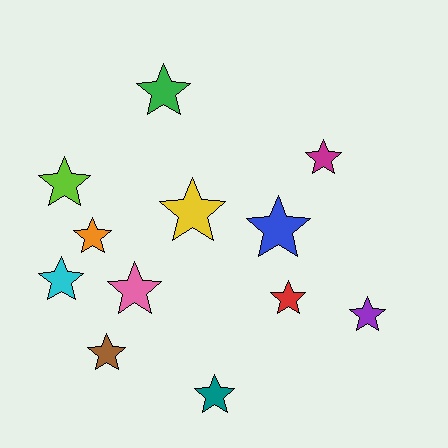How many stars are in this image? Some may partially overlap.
There are 12 stars.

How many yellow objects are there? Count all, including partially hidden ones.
There is 1 yellow object.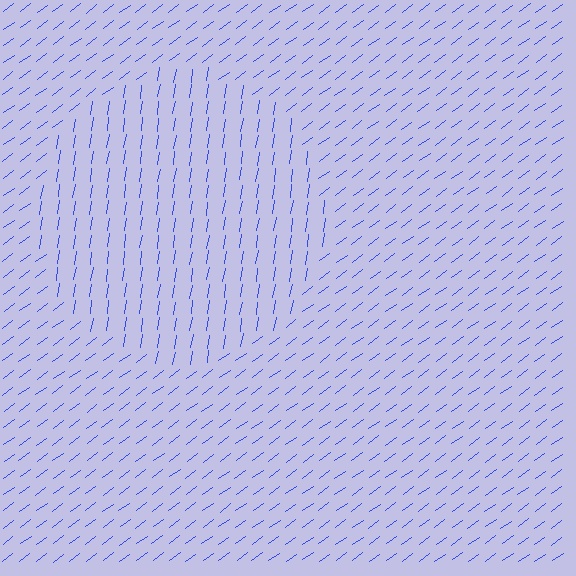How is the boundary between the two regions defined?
The boundary is defined purely by a change in line orientation (approximately 45 degrees difference). All lines are the same color and thickness.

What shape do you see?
I see a circle.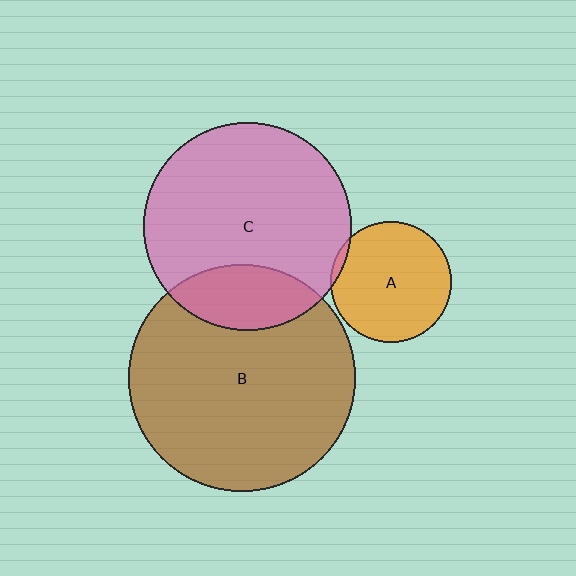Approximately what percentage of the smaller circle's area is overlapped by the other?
Approximately 5%.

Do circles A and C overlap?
Yes.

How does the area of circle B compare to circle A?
Approximately 3.5 times.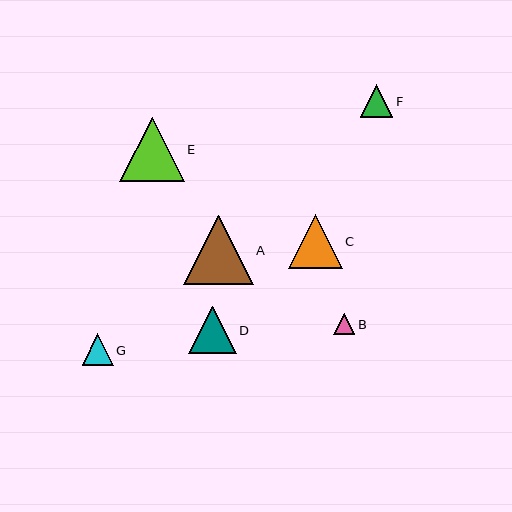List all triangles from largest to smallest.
From largest to smallest: A, E, C, D, F, G, B.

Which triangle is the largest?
Triangle A is the largest with a size of approximately 70 pixels.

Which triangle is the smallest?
Triangle B is the smallest with a size of approximately 22 pixels.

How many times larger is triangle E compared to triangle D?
Triangle E is approximately 1.4 times the size of triangle D.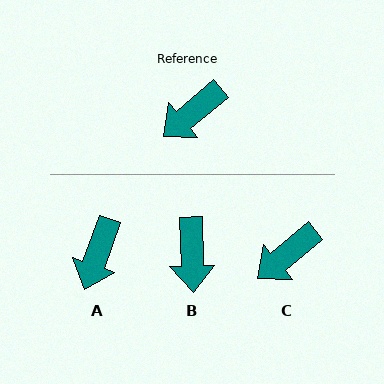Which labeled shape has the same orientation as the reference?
C.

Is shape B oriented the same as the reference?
No, it is off by about 52 degrees.